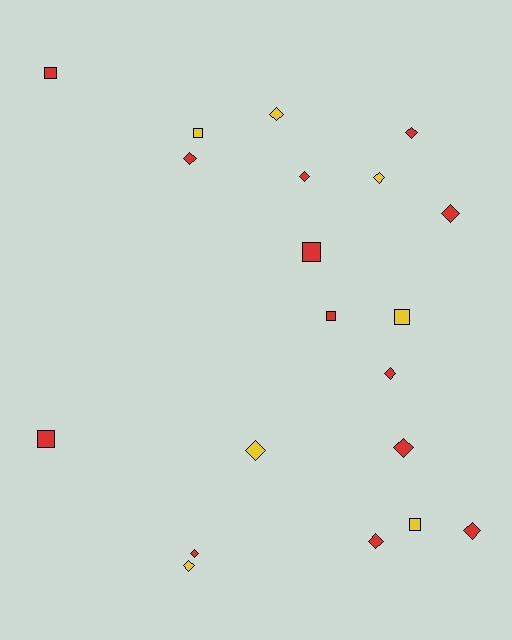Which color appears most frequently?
Red, with 13 objects.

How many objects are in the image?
There are 20 objects.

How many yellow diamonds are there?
There are 4 yellow diamonds.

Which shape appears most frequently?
Diamond, with 13 objects.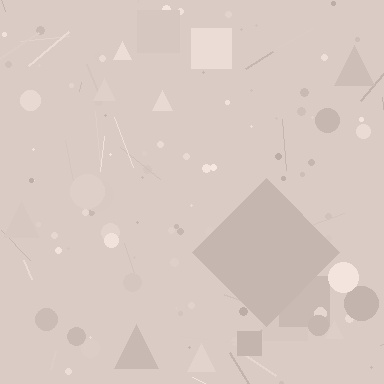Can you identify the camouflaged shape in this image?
The camouflaged shape is a diamond.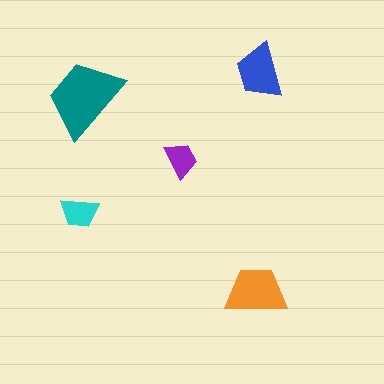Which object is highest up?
The blue trapezoid is topmost.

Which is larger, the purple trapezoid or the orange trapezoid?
The orange one.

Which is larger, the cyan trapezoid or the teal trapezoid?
The teal one.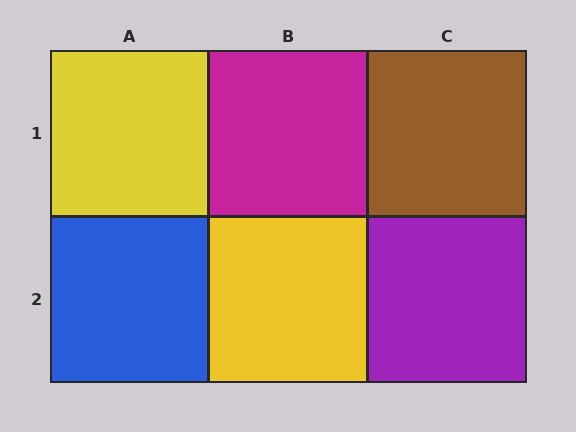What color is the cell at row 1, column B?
Magenta.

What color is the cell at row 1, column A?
Yellow.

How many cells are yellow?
2 cells are yellow.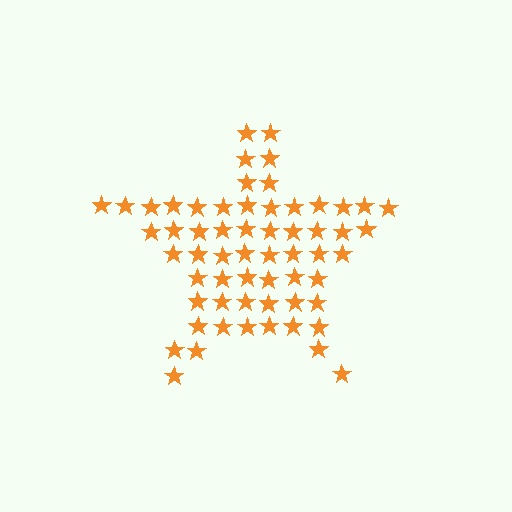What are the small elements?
The small elements are stars.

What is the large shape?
The large shape is a star.